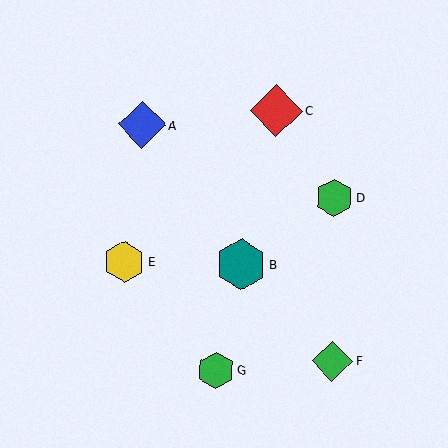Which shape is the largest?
The red diamond (labeled C) is the largest.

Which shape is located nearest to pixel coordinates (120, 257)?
The yellow hexagon (labeled E) at (124, 262) is nearest to that location.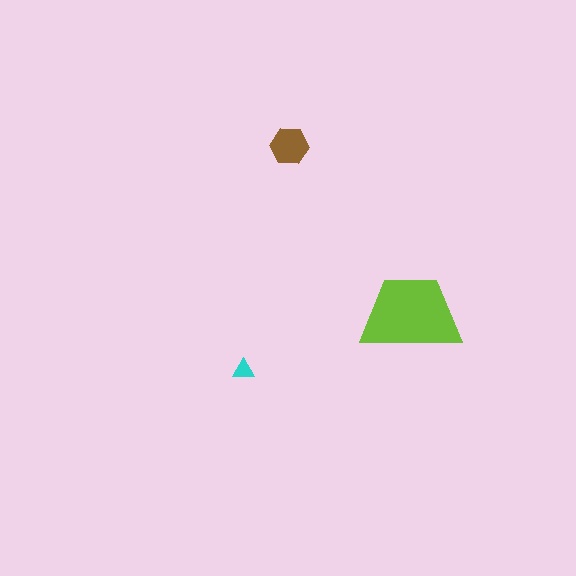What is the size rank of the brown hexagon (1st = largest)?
2nd.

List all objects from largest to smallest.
The lime trapezoid, the brown hexagon, the cyan triangle.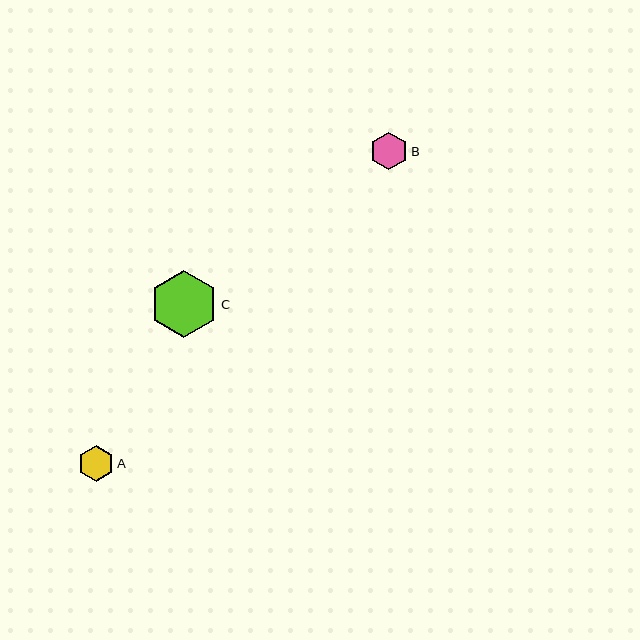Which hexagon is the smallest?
Hexagon A is the smallest with a size of approximately 36 pixels.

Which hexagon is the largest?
Hexagon C is the largest with a size of approximately 68 pixels.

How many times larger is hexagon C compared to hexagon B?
Hexagon C is approximately 1.8 times the size of hexagon B.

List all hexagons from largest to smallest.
From largest to smallest: C, B, A.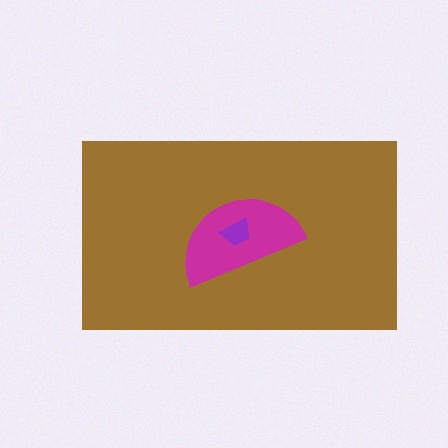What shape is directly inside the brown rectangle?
The magenta semicircle.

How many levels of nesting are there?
3.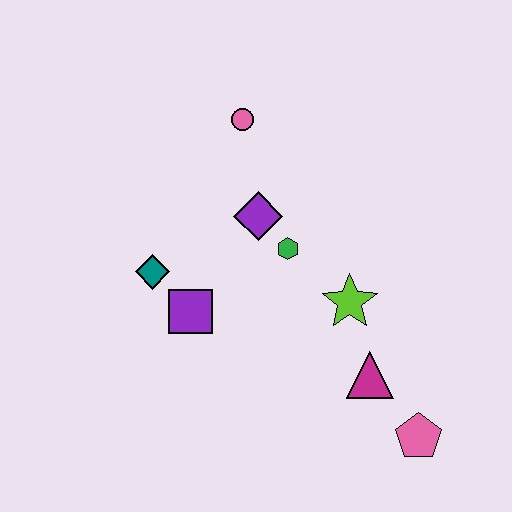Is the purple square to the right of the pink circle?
No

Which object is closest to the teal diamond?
The purple square is closest to the teal diamond.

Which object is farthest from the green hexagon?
The pink pentagon is farthest from the green hexagon.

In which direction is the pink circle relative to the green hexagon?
The pink circle is above the green hexagon.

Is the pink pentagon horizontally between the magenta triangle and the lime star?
No